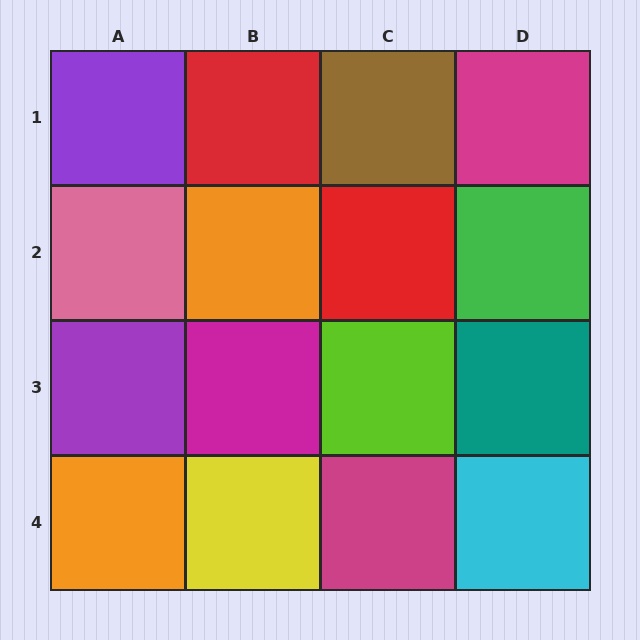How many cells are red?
2 cells are red.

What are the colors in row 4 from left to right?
Orange, yellow, magenta, cyan.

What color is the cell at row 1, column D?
Magenta.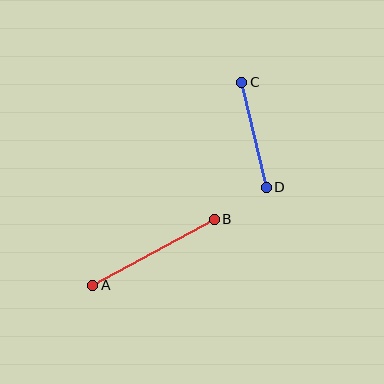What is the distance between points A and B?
The distance is approximately 138 pixels.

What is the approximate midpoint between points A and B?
The midpoint is at approximately (154, 252) pixels.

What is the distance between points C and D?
The distance is approximately 108 pixels.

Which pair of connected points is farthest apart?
Points A and B are farthest apart.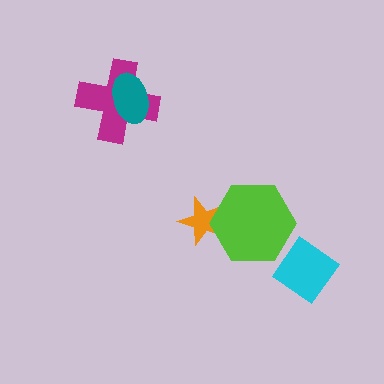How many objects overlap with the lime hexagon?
1 object overlaps with the lime hexagon.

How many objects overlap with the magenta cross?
1 object overlaps with the magenta cross.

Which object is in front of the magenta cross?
The teal ellipse is in front of the magenta cross.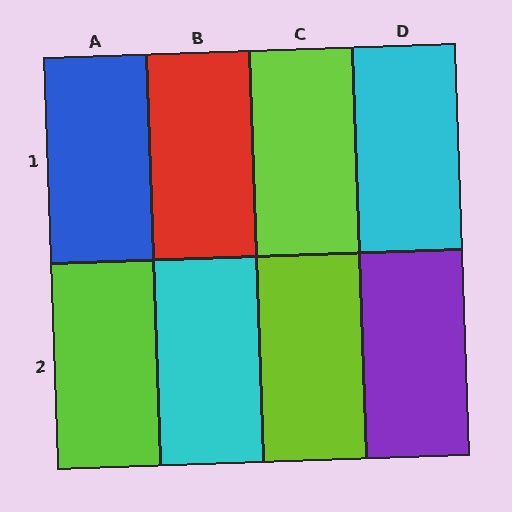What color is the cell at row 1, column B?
Red.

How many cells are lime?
3 cells are lime.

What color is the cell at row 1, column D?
Cyan.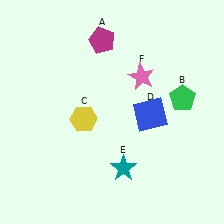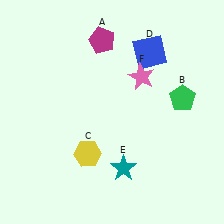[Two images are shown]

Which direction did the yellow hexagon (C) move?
The yellow hexagon (C) moved down.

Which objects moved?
The objects that moved are: the yellow hexagon (C), the blue square (D).